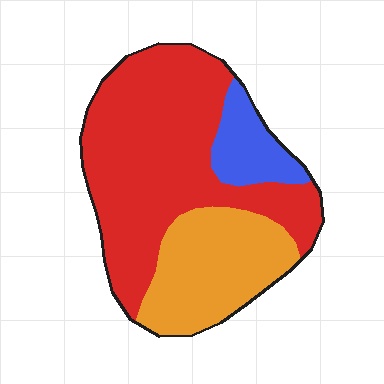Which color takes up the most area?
Red, at roughly 60%.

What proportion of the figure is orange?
Orange takes up about one quarter (1/4) of the figure.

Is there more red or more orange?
Red.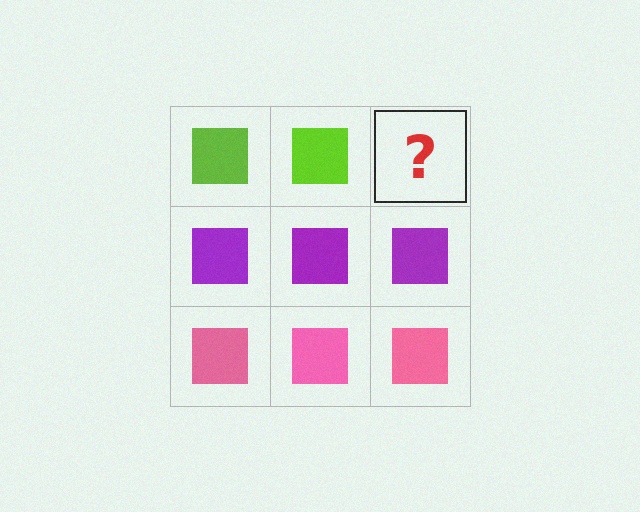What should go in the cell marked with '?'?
The missing cell should contain a lime square.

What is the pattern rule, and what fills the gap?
The rule is that each row has a consistent color. The gap should be filled with a lime square.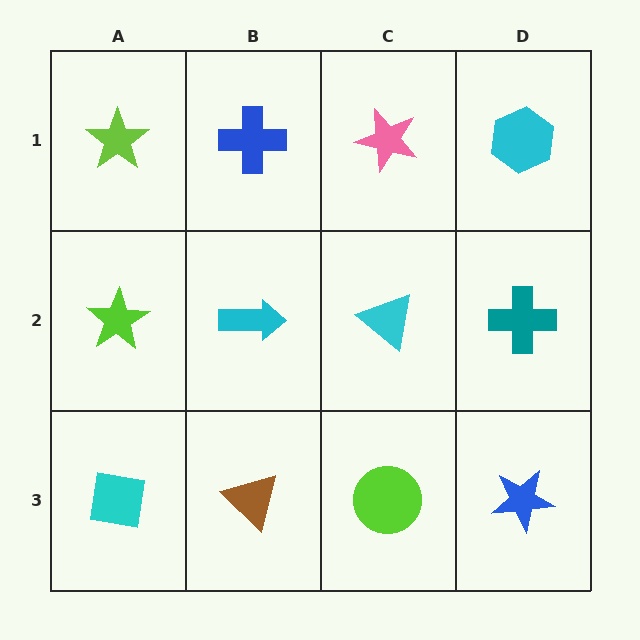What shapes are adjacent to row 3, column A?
A lime star (row 2, column A), a brown triangle (row 3, column B).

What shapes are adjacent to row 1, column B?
A cyan arrow (row 2, column B), a lime star (row 1, column A), a pink star (row 1, column C).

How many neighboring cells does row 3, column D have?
2.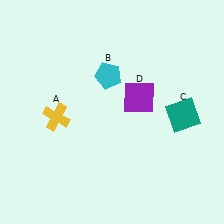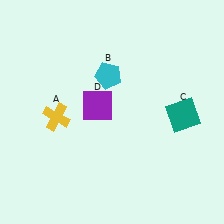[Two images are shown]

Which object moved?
The purple square (D) moved left.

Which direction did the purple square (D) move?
The purple square (D) moved left.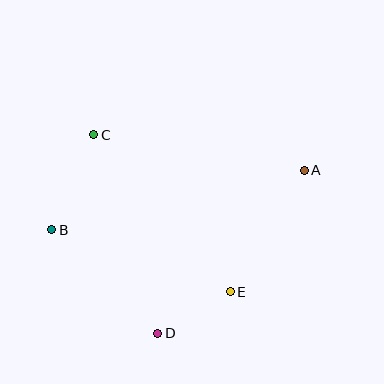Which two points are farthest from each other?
Points A and B are farthest from each other.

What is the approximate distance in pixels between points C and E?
The distance between C and E is approximately 209 pixels.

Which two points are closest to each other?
Points D and E are closest to each other.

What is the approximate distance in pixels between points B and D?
The distance between B and D is approximately 148 pixels.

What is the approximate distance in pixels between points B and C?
The distance between B and C is approximately 104 pixels.